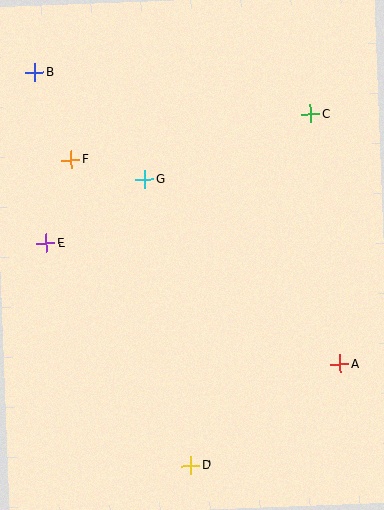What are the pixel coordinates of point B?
Point B is at (35, 73).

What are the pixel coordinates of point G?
Point G is at (145, 179).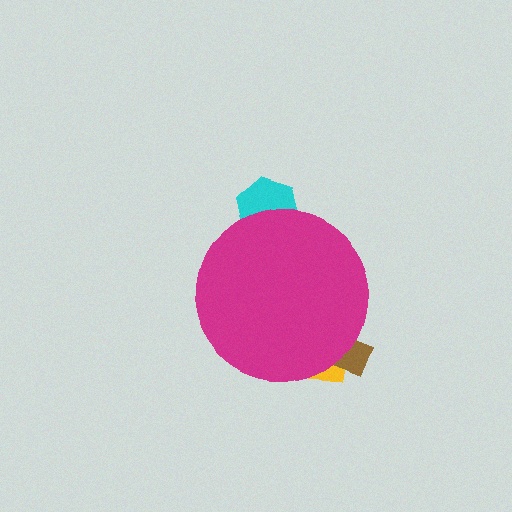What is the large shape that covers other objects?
A magenta circle.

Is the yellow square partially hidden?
Yes, the yellow square is partially hidden behind the magenta circle.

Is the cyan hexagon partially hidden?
Yes, the cyan hexagon is partially hidden behind the magenta circle.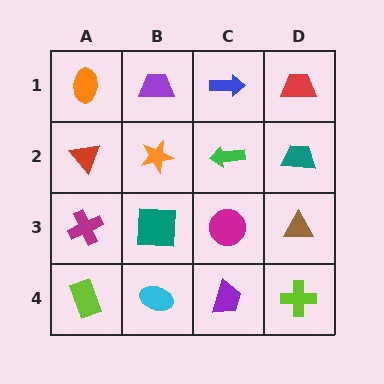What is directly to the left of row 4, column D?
A purple trapezoid.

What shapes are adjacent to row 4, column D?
A brown triangle (row 3, column D), a purple trapezoid (row 4, column C).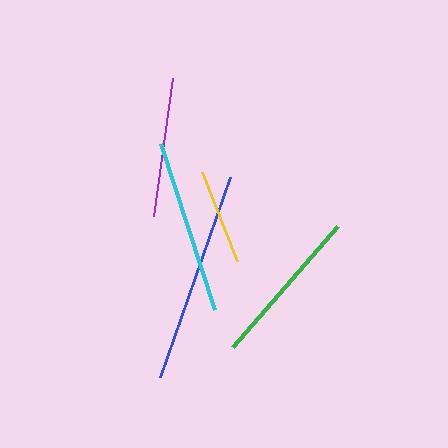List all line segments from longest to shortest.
From longest to shortest: blue, cyan, green, purple, yellow.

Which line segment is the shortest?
The yellow line is the shortest at approximately 96 pixels.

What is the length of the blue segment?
The blue segment is approximately 212 pixels long.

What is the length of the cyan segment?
The cyan segment is approximately 175 pixels long.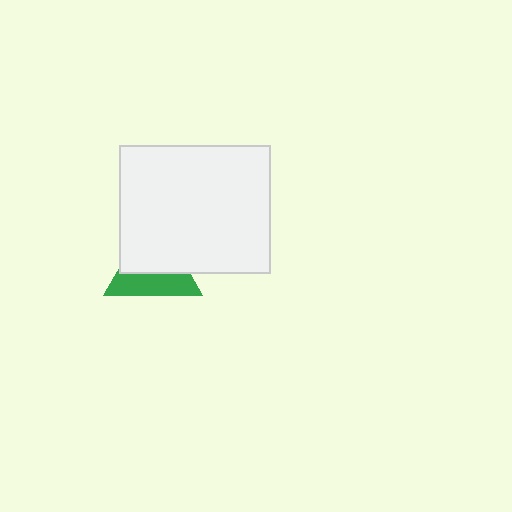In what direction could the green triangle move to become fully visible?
The green triangle could move down. That would shift it out from behind the white rectangle entirely.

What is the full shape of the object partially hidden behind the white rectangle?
The partially hidden object is a green triangle.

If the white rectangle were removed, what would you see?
You would see the complete green triangle.